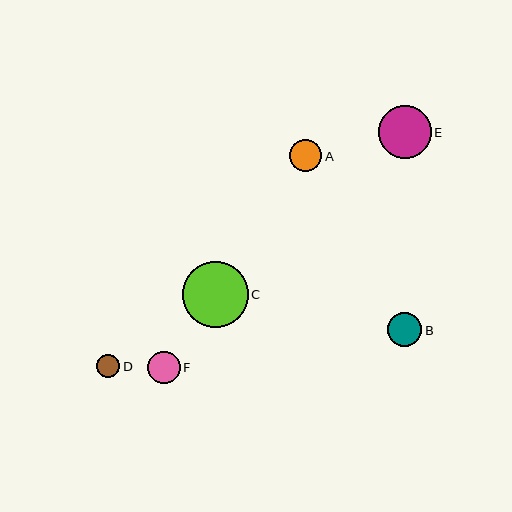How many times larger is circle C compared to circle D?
Circle C is approximately 2.9 times the size of circle D.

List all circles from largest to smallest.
From largest to smallest: C, E, B, F, A, D.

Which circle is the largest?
Circle C is the largest with a size of approximately 66 pixels.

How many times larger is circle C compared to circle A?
Circle C is approximately 2.0 times the size of circle A.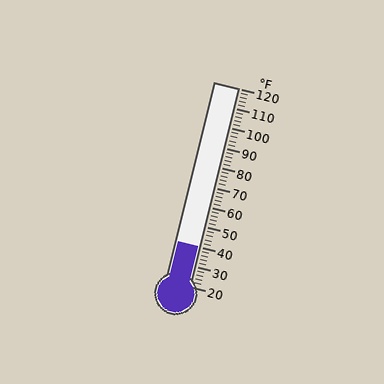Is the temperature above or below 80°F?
The temperature is below 80°F.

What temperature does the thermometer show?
The thermometer shows approximately 40°F.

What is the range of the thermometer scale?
The thermometer scale ranges from 20°F to 120°F.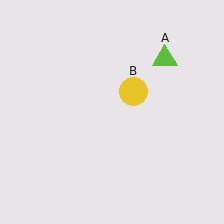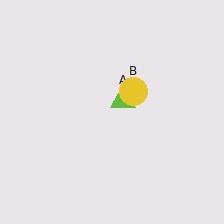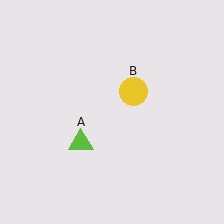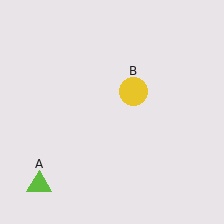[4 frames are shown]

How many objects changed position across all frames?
1 object changed position: lime triangle (object A).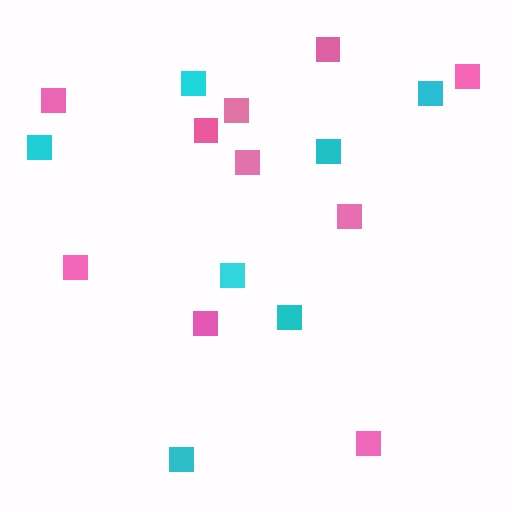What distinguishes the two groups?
There are 2 groups: one group of cyan squares (7) and one group of pink squares (10).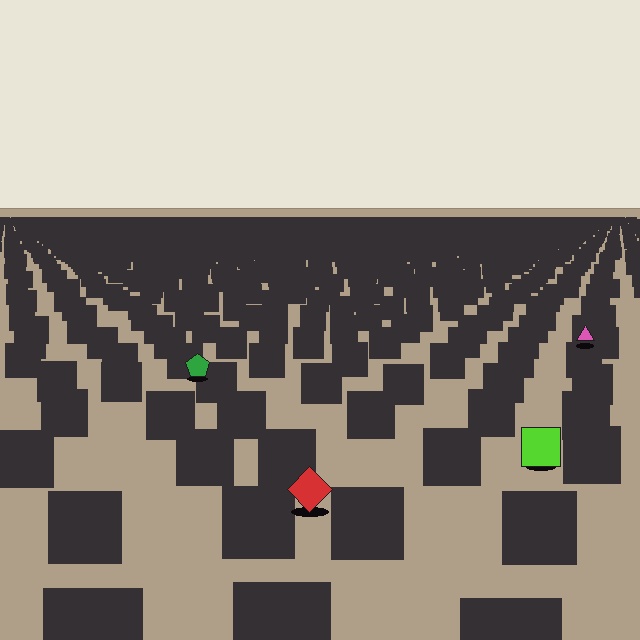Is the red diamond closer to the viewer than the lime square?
Yes. The red diamond is closer — you can tell from the texture gradient: the ground texture is coarser near it.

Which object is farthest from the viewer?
The pink triangle is farthest from the viewer. It appears smaller and the ground texture around it is denser.